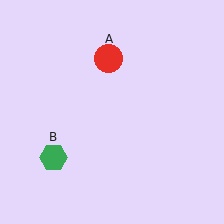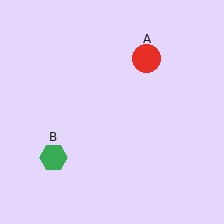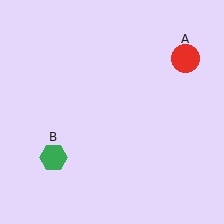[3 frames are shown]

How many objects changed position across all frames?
1 object changed position: red circle (object A).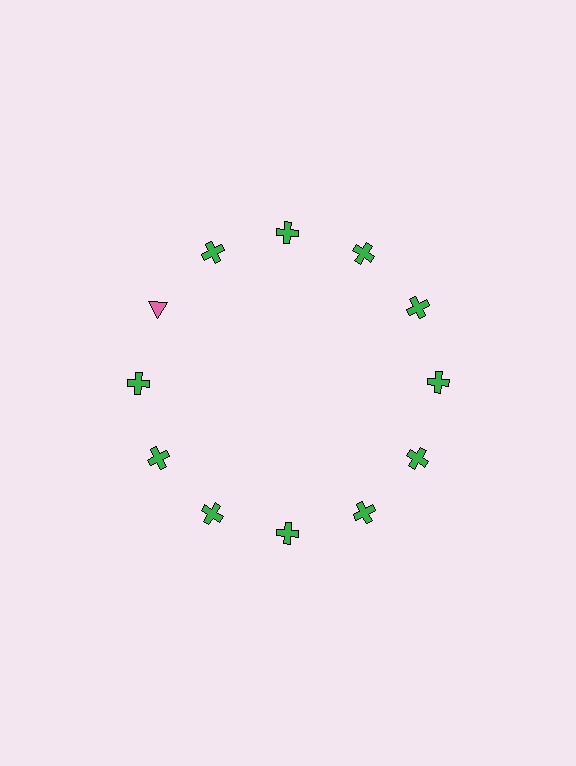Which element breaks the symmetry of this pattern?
The pink triangle at roughly the 10 o'clock position breaks the symmetry. All other shapes are green crosses.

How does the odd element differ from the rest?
It differs in both color (pink instead of green) and shape (triangle instead of cross).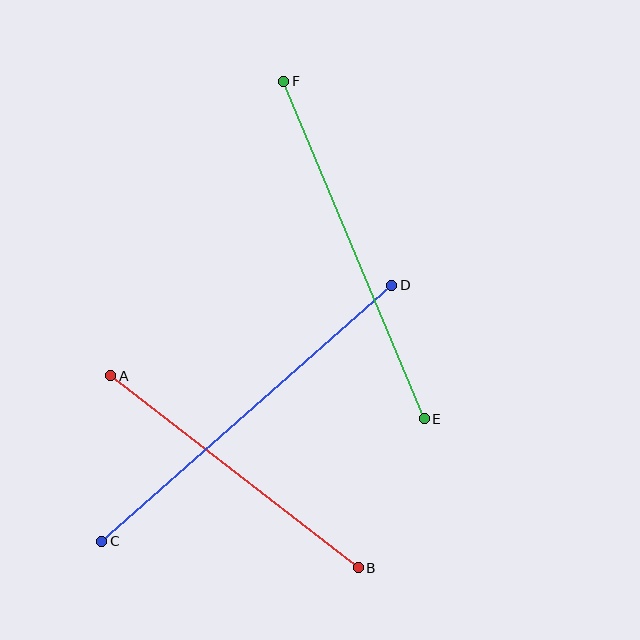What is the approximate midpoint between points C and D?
The midpoint is at approximately (247, 413) pixels.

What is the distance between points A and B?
The distance is approximately 313 pixels.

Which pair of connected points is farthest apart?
Points C and D are farthest apart.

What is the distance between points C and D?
The distance is approximately 386 pixels.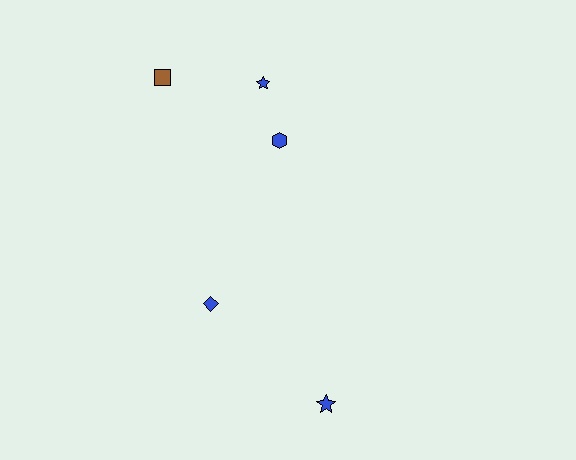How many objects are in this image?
There are 5 objects.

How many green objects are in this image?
There are no green objects.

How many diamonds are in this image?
There is 1 diamond.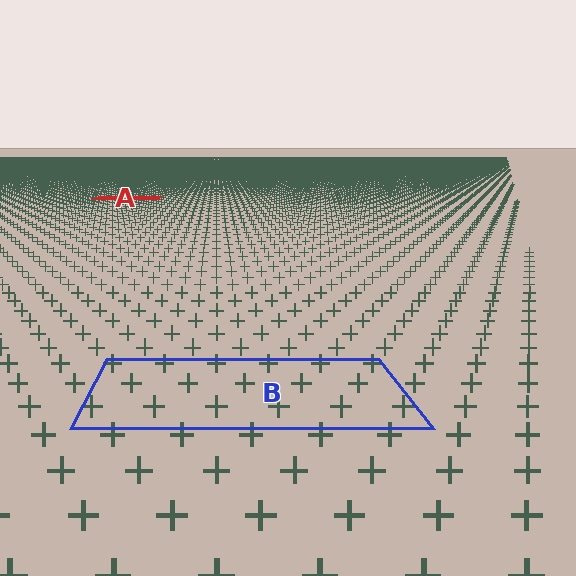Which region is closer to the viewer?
Region B is closer. The texture elements there are larger and more spread out.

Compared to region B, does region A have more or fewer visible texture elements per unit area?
Region A has more texture elements per unit area — they are packed more densely because it is farther away.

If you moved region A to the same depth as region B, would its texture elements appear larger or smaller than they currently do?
They would appear larger. At a closer depth, the same texture elements are projected at a bigger on-screen size.